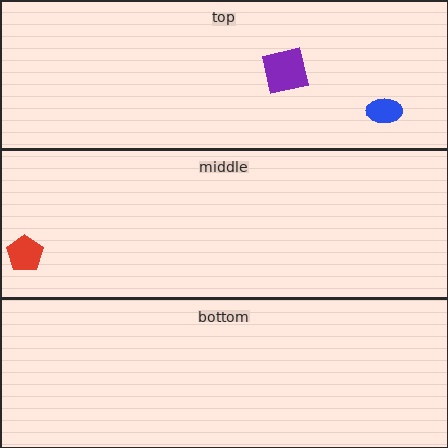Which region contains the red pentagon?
The middle region.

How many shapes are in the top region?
2.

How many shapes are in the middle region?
1.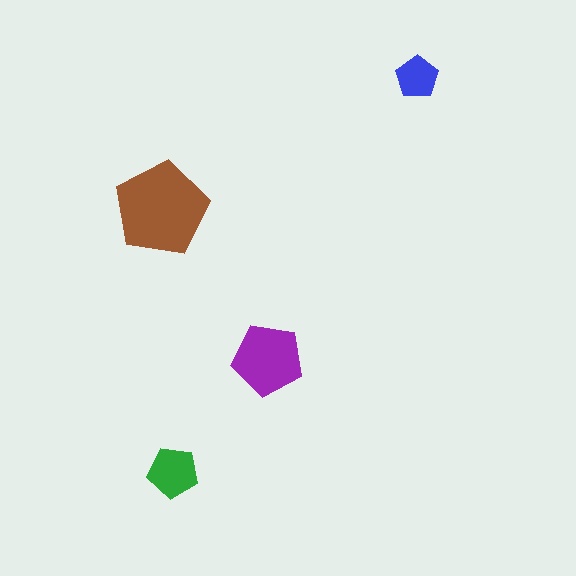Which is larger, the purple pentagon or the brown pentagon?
The brown one.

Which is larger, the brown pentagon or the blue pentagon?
The brown one.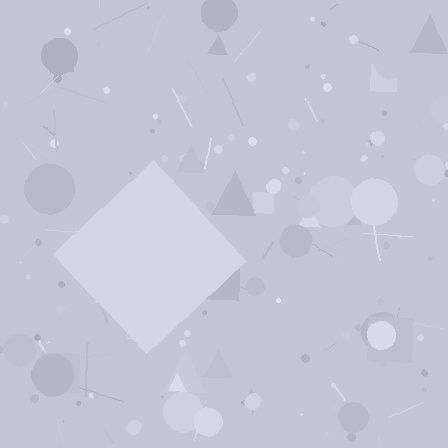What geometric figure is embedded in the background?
A diamond is embedded in the background.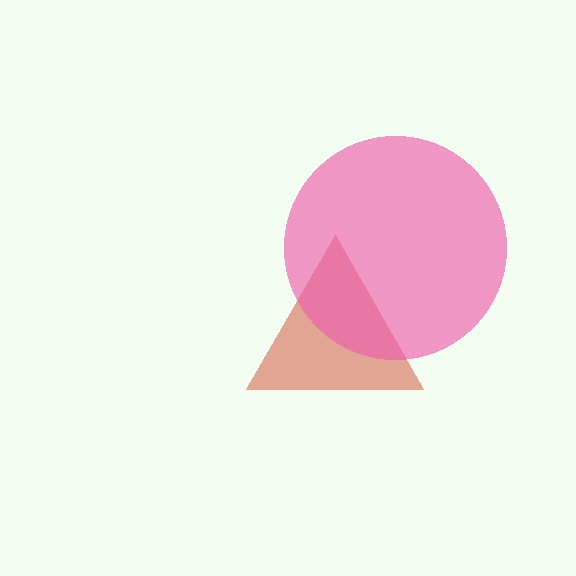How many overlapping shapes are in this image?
There are 2 overlapping shapes in the image.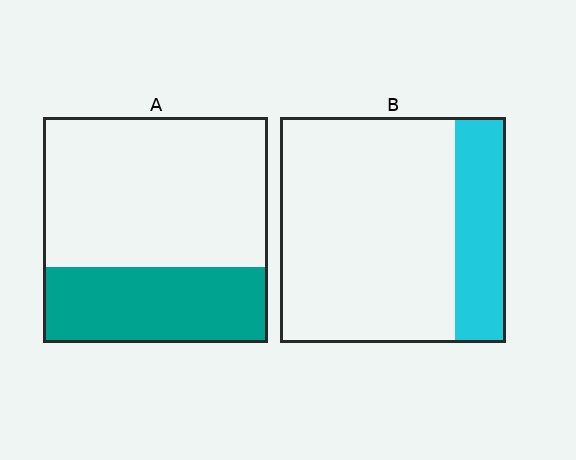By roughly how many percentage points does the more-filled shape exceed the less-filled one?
By roughly 10 percentage points (A over B).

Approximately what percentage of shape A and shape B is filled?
A is approximately 35% and B is approximately 25%.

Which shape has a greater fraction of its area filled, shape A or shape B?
Shape A.